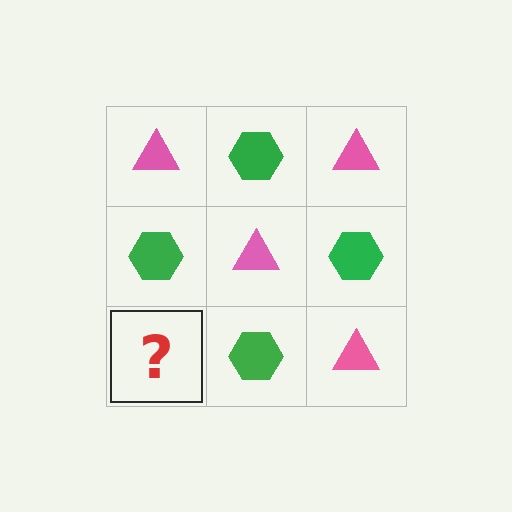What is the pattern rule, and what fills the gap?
The rule is that it alternates pink triangle and green hexagon in a checkerboard pattern. The gap should be filled with a pink triangle.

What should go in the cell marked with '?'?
The missing cell should contain a pink triangle.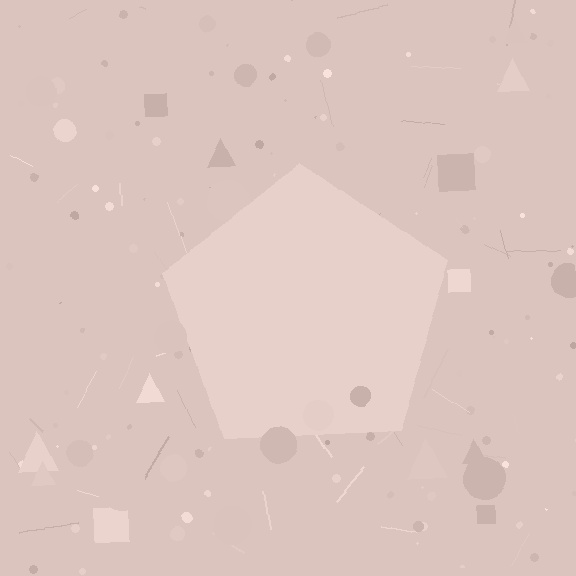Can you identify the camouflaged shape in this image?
The camouflaged shape is a pentagon.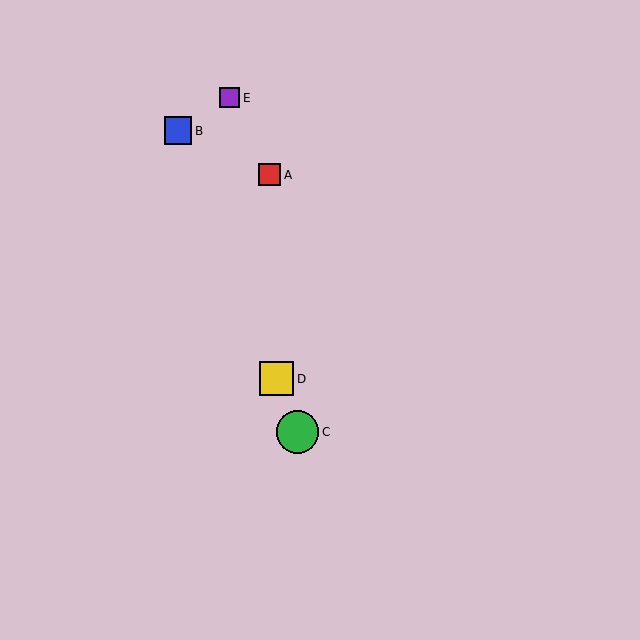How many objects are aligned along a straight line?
3 objects (B, C, D) are aligned along a straight line.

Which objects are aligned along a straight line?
Objects B, C, D are aligned along a straight line.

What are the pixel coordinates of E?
Object E is at (229, 98).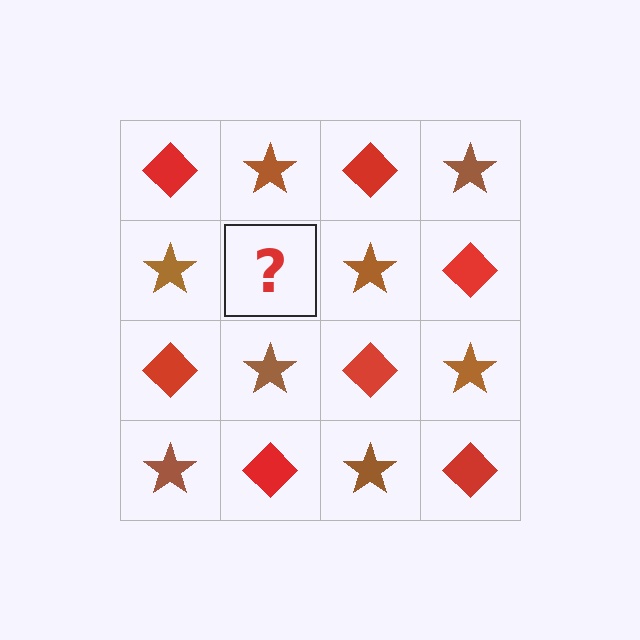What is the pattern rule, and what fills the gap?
The rule is that it alternates red diamond and brown star in a checkerboard pattern. The gap should be filled with a red diamond.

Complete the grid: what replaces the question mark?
The question mark should be replaced with a red diamond.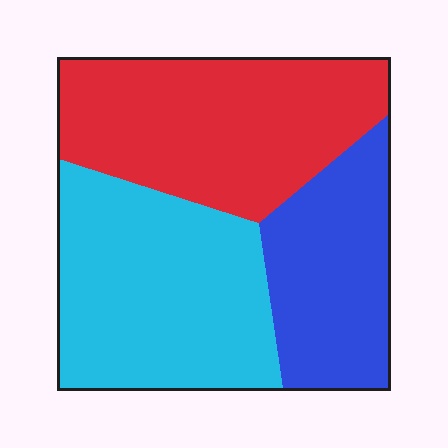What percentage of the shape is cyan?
Cyan takes up about three eighths (3/8) of the shape.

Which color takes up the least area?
Blue, at roughly 25%.